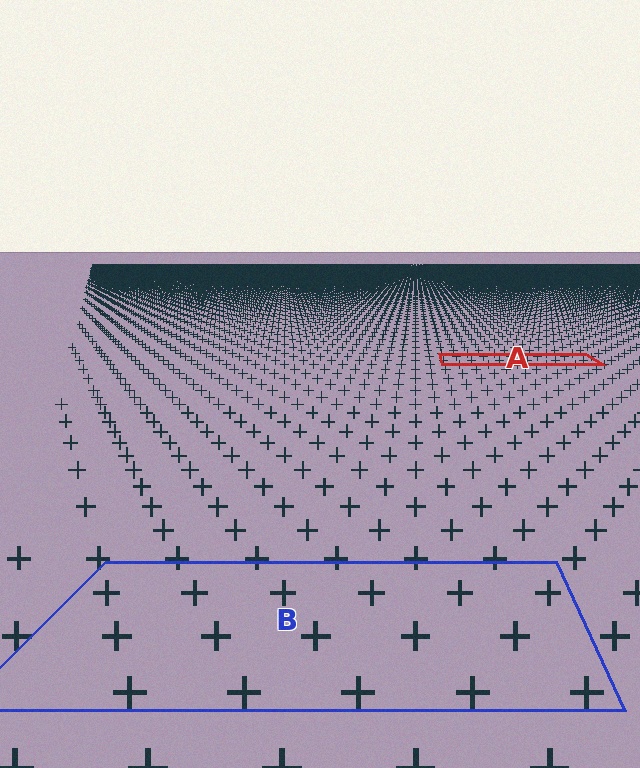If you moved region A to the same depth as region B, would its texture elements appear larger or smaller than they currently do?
They would appear larger. At a closer depth, the same texture elements are projected at a bigger on-screen size.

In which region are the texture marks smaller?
The texture marks are smaller in region A, because it is farther away.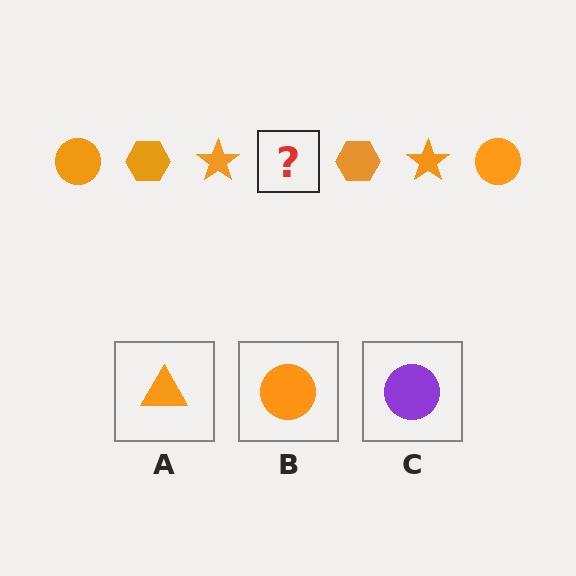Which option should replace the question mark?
Option B.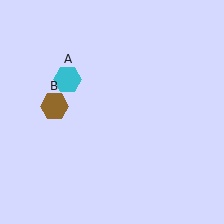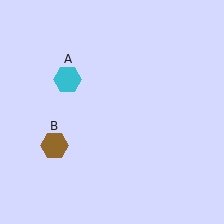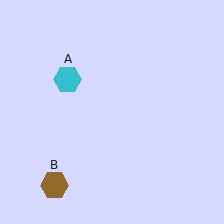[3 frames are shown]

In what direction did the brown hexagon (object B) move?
The brown hexagon (object B) moved down.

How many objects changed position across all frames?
1 object changed position: brown hexagon (object B).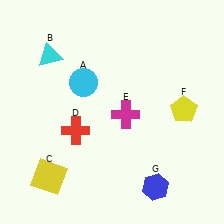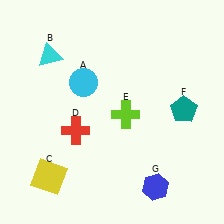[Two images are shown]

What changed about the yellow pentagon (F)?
In Image 1, F is yellow. In Image 2, it changed to teal.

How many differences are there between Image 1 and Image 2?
There are 2 differences between the two images.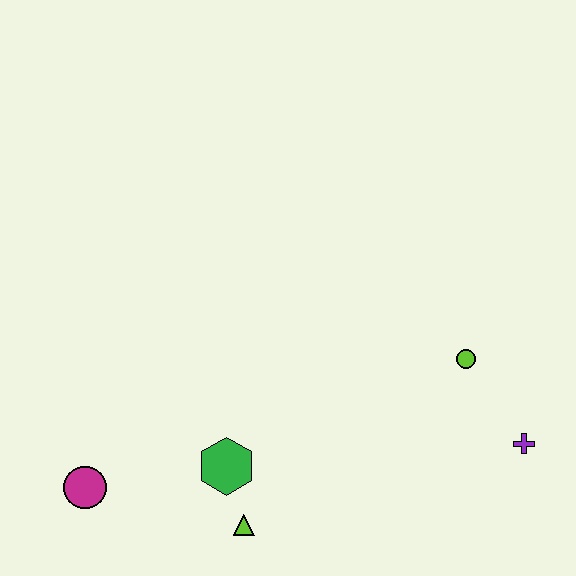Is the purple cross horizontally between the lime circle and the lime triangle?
No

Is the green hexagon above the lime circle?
No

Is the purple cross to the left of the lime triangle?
No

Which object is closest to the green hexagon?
The lime triangle is closest to the green hexagon.